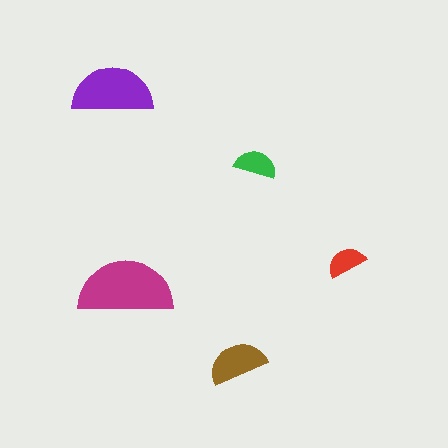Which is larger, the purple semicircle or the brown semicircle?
The purple one.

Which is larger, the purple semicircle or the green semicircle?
The purple one.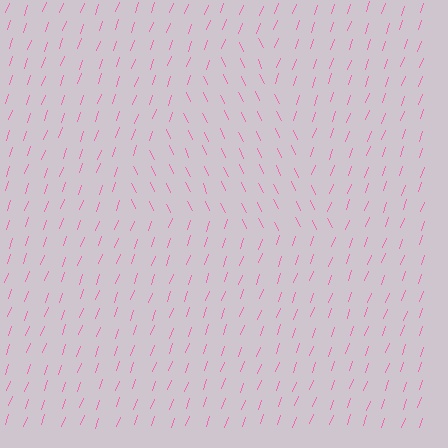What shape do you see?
I see a triangle.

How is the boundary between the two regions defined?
The boundary is defined purely by a change in line orientation (approximately 45 degrees difference). All lines are the same color and thickness.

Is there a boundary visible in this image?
Yes, there is a texture boundary formed by a change in line orientation.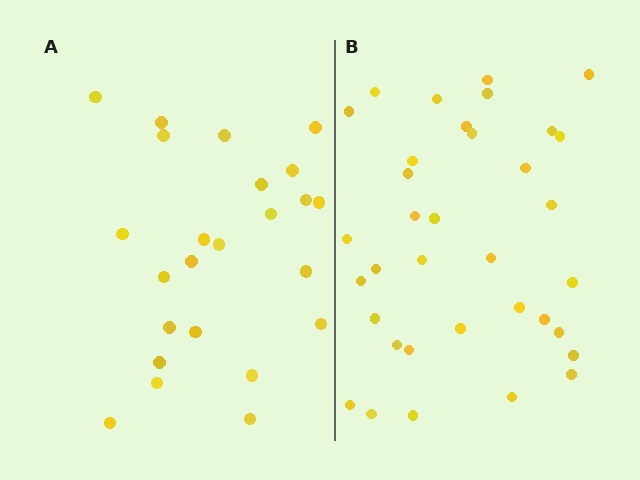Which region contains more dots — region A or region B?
Region B (the right region) has more dots.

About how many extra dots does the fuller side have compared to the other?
Region B has roughly 12 or so more dots than region A.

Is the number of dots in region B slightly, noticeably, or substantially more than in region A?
Region B has substantially more. The ratio is roughly 1.5 to 1.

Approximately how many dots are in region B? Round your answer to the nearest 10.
About 40 dots. (The exact count is 35, which rounds to 40.)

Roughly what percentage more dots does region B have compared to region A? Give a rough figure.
About 45% more.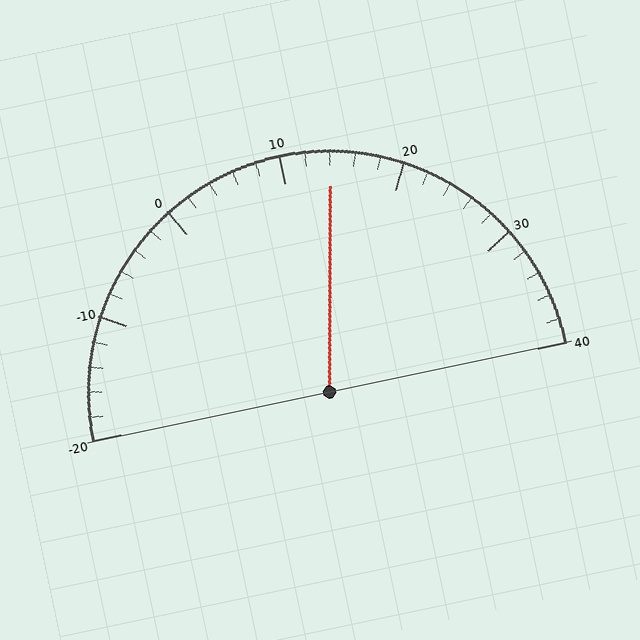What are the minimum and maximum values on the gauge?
The gauge ranges from -20 to 40.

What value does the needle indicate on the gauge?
The needle indicates approximately 14.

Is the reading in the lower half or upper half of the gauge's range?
The reading is in the upper half of the range (-20 to 40).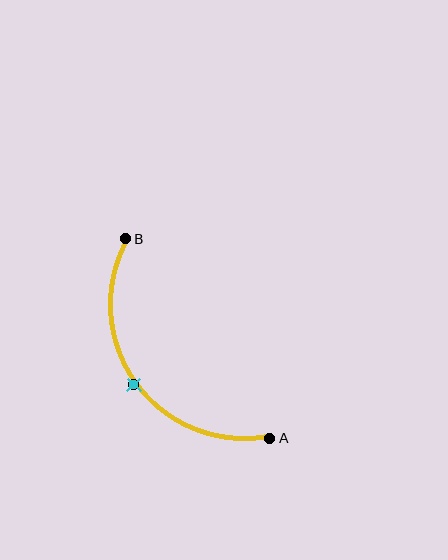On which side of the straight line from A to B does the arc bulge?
The arc bulges below and to the left of the straight line connecting A and B.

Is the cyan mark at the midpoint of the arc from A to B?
Yes. The cyan mark lies on the arc at equal arc-length from both A and B — it is the arc midpoint.